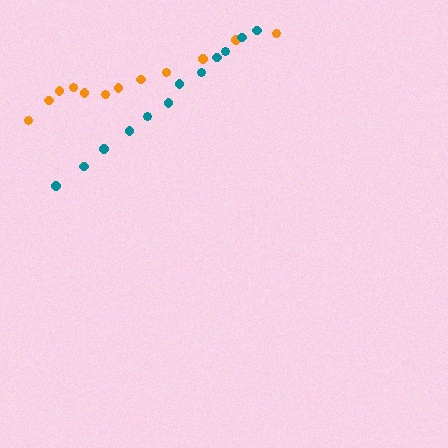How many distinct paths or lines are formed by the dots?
There are 2 distinct paths.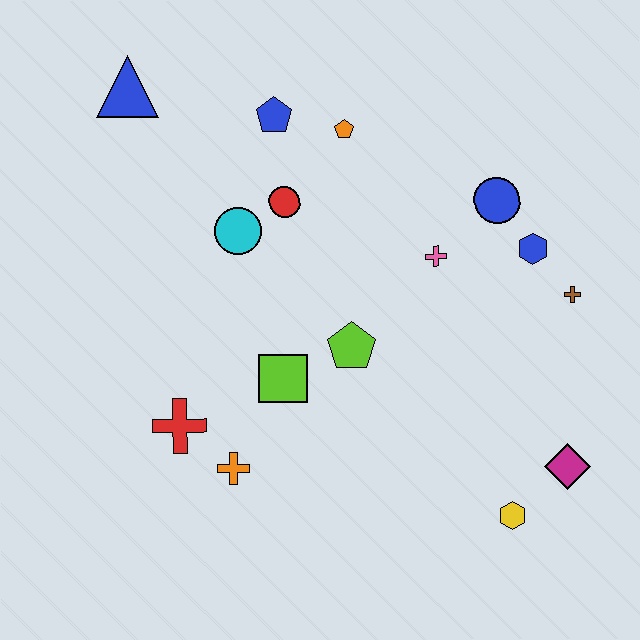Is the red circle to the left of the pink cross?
Yes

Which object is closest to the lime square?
The lime pentagon is closest to the lime square.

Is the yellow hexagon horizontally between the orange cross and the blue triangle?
No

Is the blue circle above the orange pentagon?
No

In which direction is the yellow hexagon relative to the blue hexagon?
The yellow hexagon is below the blue hexagon.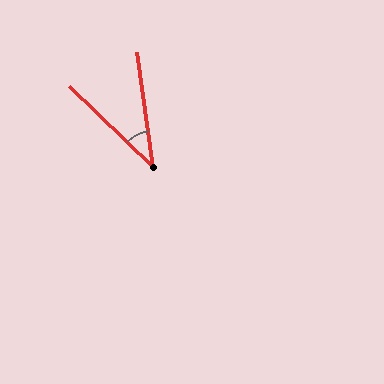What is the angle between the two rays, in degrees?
Approximately 38 degrees.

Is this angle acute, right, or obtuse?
It is acute.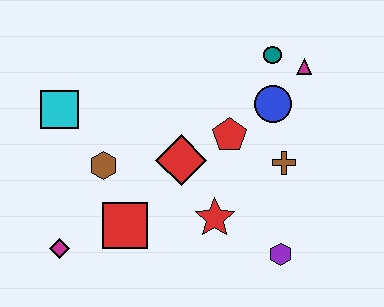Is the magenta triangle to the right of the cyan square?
Yes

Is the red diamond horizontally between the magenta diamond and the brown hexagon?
No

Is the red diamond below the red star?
No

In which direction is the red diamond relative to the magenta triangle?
The red diamond is to the left of the magenta triangle.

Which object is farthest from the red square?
The magenta triangle is farthest from the red square.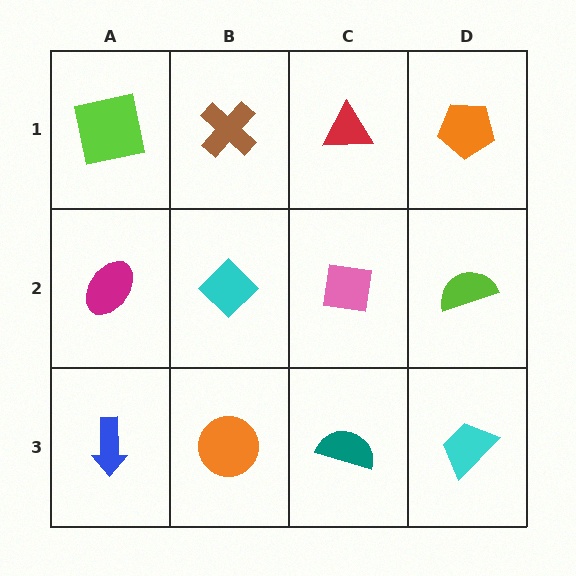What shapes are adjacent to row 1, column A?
A magenta ellipse (row 2, column A), a brown cross (row 1, column B).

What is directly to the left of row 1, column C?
A brown cross.